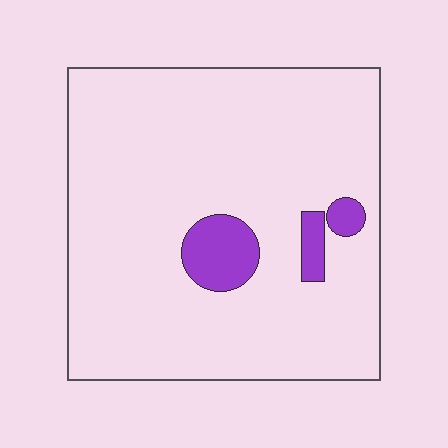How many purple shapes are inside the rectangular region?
3.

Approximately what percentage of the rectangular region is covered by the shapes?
Approximately 10%.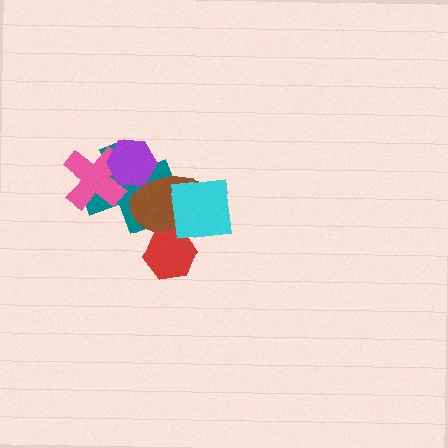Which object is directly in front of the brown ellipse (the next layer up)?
The purple hexagon is directly in front of the brown ellipse.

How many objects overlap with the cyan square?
2 objects overlap with the cyan square.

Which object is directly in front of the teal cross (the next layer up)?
The brown ellipse is directly in front of the teal cross.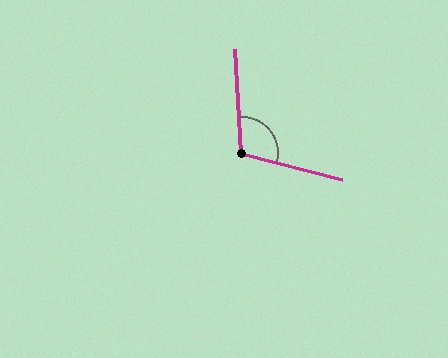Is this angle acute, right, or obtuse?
It is obtuse.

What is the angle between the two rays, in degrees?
Approximately 108 degrees.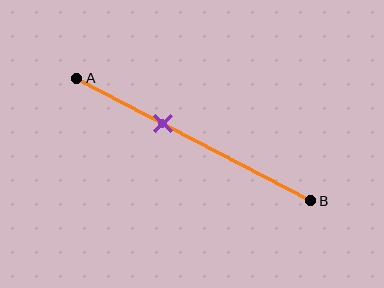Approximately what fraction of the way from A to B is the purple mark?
The purple mark is approximately 35% of the way from A to B.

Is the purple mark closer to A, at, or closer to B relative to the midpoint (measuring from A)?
The purple mark is closer to point A than the midpoint of segment AB.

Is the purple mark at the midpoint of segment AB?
No, the mark is at about 35% from A, not at the 50% midpoint.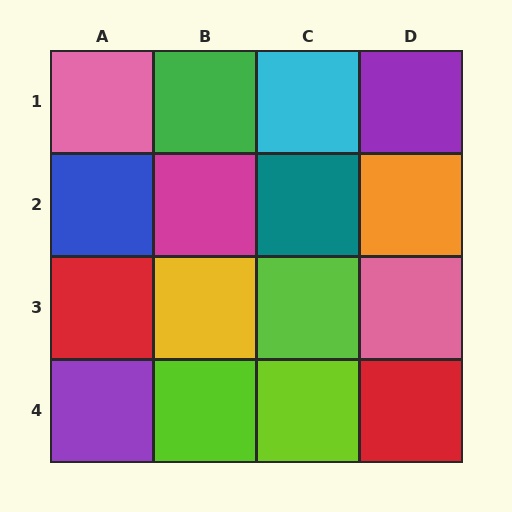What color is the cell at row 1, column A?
Pink.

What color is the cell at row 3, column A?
Red.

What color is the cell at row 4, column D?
Red.